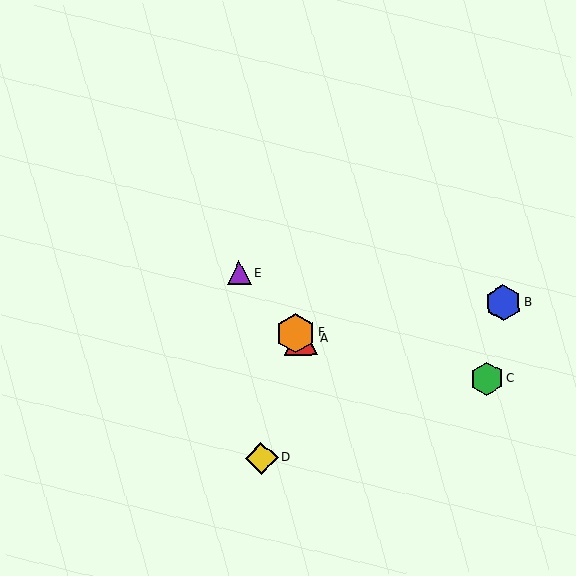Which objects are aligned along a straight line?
Objects A, E, F are aligned along a straight line.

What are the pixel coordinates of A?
Object A is at (301, 339).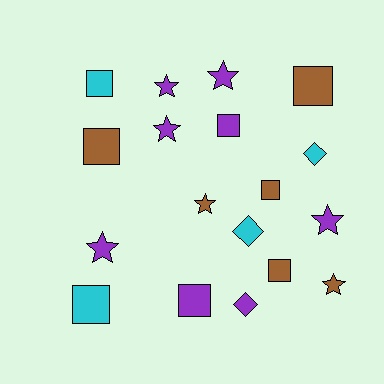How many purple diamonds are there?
There is 1 purple diamond.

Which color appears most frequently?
Purple, with 8 objects.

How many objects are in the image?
There are 18 objects.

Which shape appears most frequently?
Square, with 8 objects.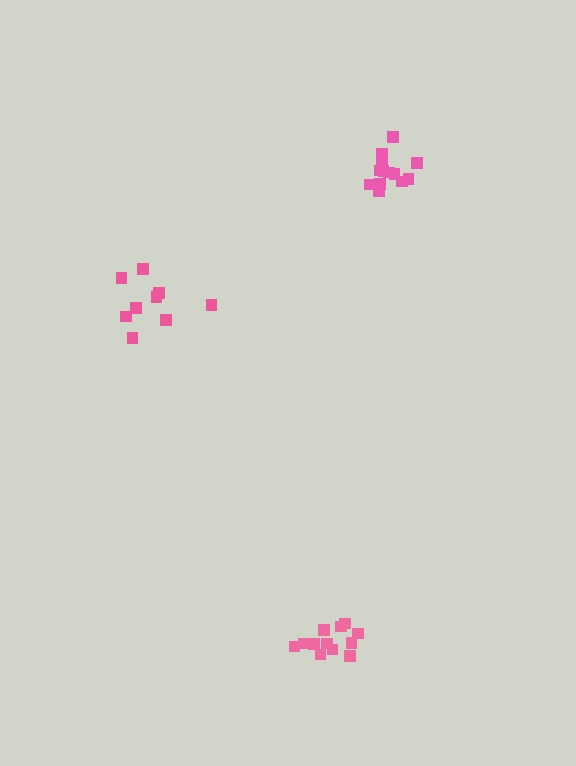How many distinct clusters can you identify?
There are 3 distinct clusters.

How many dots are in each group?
Group 1: 9 dots, Group 2: 13 dots, Group 3: 12 dots (34 total).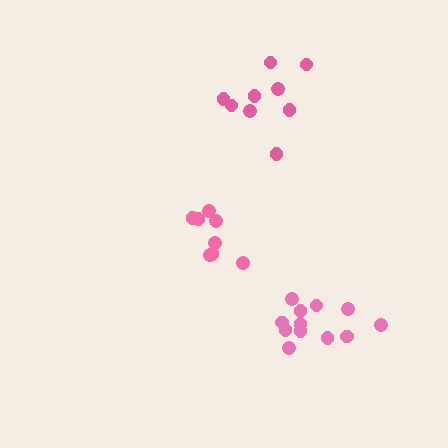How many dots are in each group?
Group 1: 12 dots, Group 2: 8 dots, Group 3: 9 dots (29 total).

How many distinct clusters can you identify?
There are 3 distinct clusters.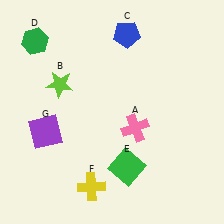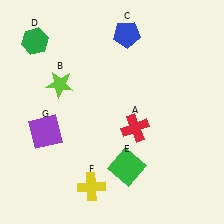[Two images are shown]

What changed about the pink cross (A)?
In Image 1, A is pink. In Image 2, it changed to red.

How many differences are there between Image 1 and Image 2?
There is 1 difference between the two images.